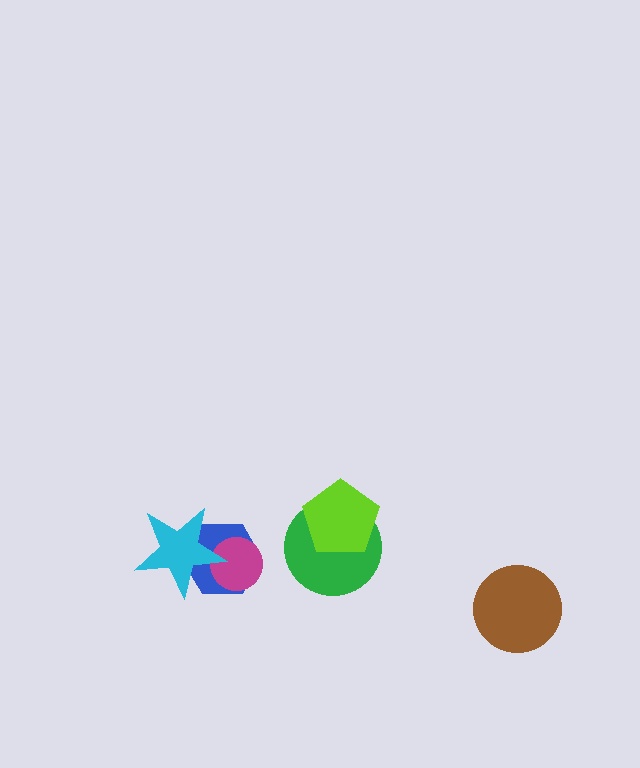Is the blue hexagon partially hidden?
Yes, it is partially covered by another shape.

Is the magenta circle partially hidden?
Yes, it is partially covered by another shape.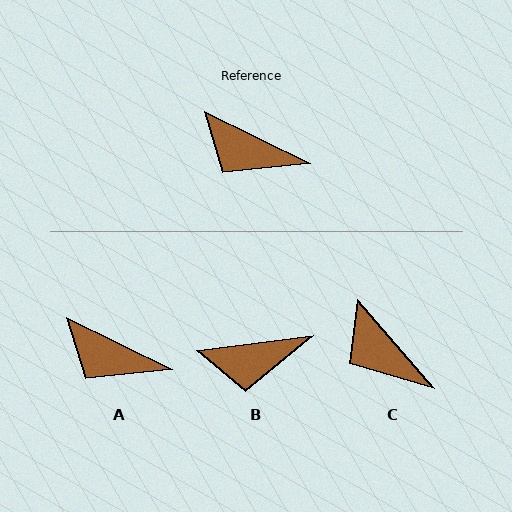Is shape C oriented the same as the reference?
No, it is off by about 23 degrees.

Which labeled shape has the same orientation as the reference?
A.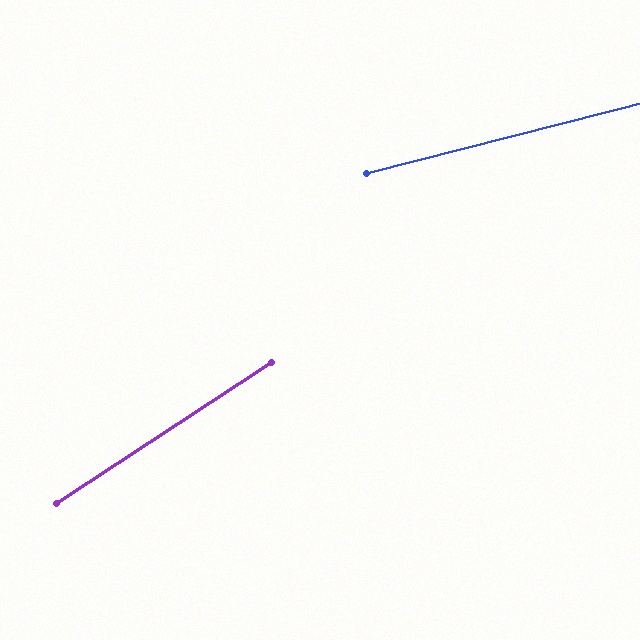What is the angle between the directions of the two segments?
Approximately 19 degrees.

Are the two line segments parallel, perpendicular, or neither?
Neither parallel nor perpendicular — they differ by about 19°.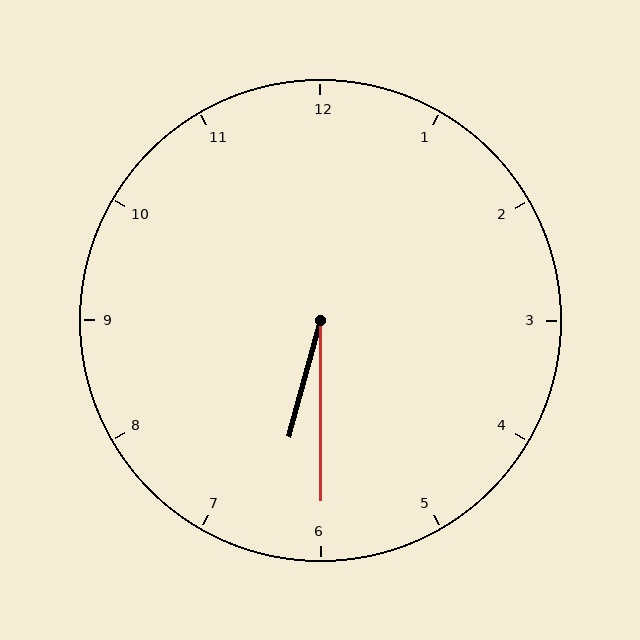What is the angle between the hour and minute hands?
Approximately 15 degrees.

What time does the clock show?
6:30.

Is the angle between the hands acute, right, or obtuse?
It is acute.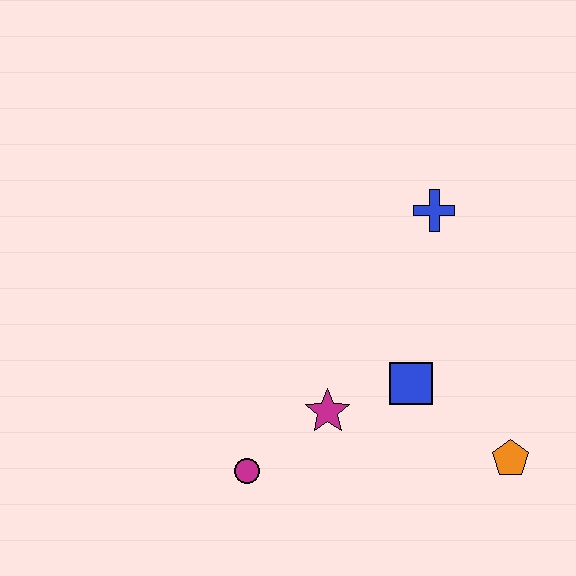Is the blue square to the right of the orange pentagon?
No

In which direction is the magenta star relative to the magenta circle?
The magenta star is to the right of the magenta circle.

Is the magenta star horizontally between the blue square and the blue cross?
No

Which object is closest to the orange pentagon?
The blue square is closest to the orange pentagon.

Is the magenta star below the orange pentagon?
No